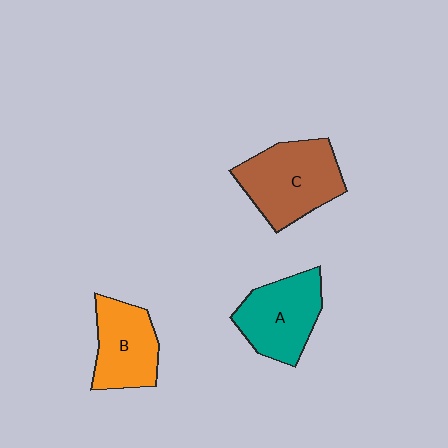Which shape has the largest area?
Shape C (brown).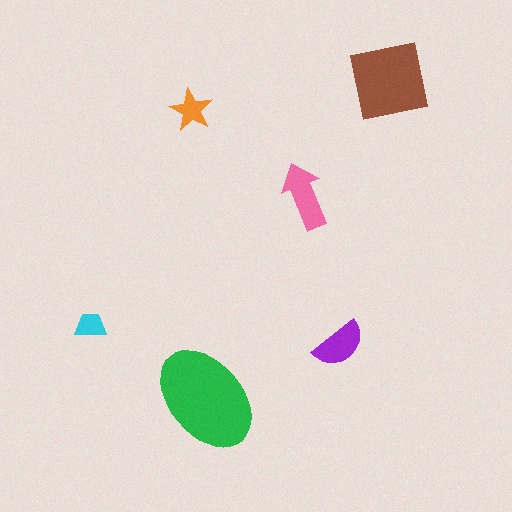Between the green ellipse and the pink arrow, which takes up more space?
The green ellipse.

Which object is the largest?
The green ellipse.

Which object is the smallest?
The cyan trapezoid.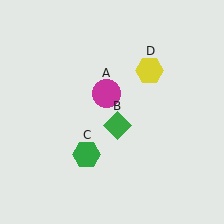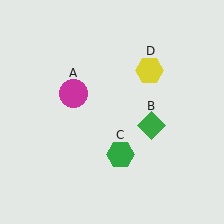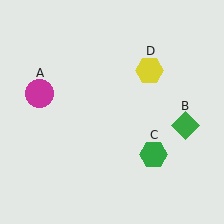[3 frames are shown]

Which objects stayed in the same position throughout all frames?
Yellow hexagon (object D) remained stationary.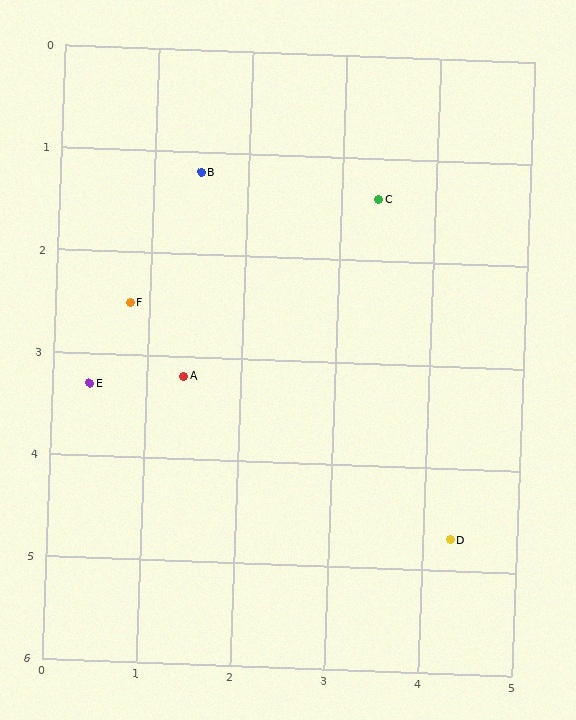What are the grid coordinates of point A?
Point A is at approximately (1.4, 3.2).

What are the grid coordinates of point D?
Point D is at approximately (4.3, 4.7).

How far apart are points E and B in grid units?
Points E and B are about 2.4 grid units apart.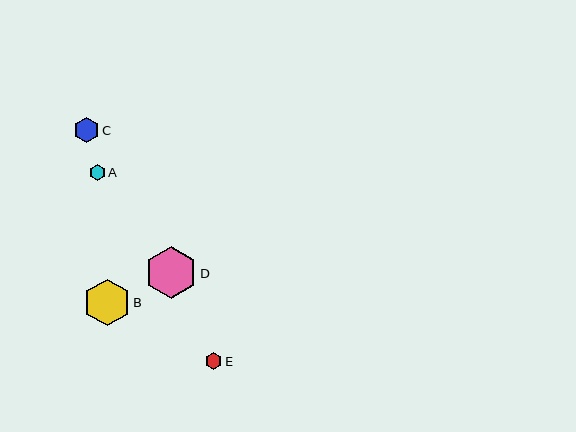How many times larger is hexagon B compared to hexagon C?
Hexagon B is approximately 1.8 times the size of hexagon C.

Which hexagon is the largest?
Hexagon D is the largest with a size of approximately 52 pixels.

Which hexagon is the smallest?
Hexagon A is the smallest with a size of approximately 16 pixels.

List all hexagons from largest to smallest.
From largest to smallest: D, B, C, E, A.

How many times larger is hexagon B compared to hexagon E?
Hexagon B is approximately 2.8 times the size of hexagon E.